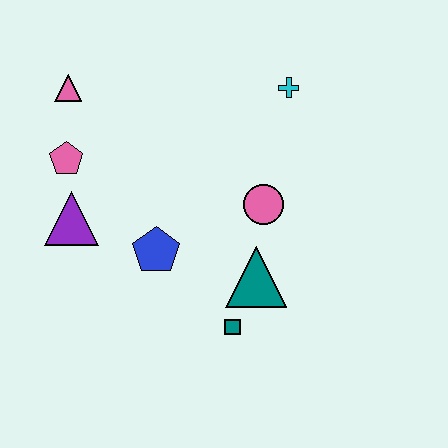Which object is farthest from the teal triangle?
The pink triangle is farthest from the teal triangle.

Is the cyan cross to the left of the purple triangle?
No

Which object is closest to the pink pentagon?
The purple triangle is closest to the pink pentagon.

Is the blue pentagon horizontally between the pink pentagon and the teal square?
Yes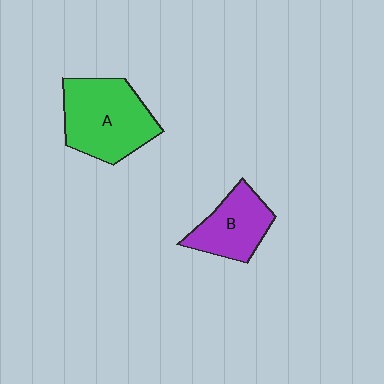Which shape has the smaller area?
Shape B (purple).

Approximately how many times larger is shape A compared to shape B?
Approximately 1.5 times.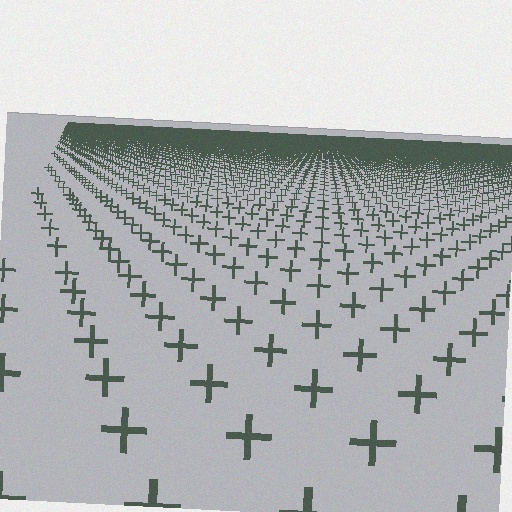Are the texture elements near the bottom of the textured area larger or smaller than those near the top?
Larger. Near the bottom, elements are closer to the viewer and appear at a bigger on-screen size.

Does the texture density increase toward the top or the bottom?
Density increases toward the top.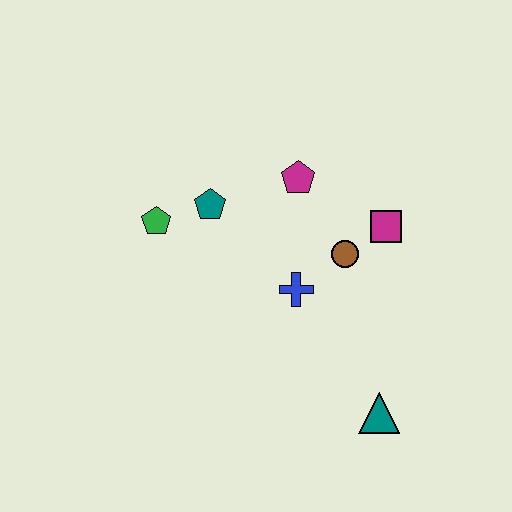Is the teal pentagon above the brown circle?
Yes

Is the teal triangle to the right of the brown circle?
Yes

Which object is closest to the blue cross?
The brown circle is closest to the blue cross.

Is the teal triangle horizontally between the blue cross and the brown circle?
No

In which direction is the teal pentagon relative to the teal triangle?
The teal pentagon is above the teal triangle.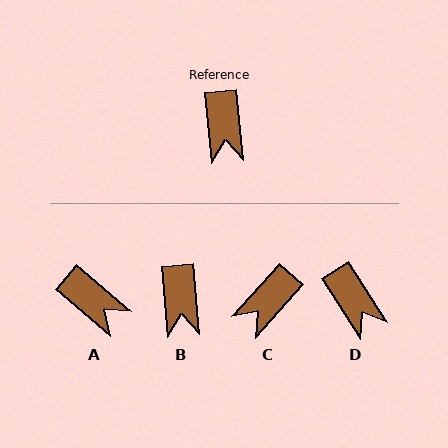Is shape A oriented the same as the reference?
No, it is off by about 44 degrees.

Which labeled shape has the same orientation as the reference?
B.